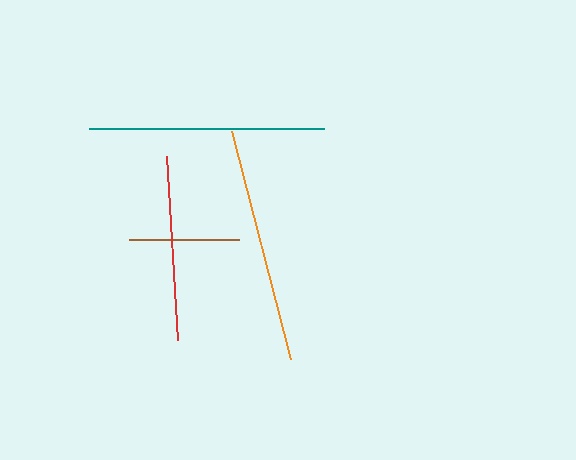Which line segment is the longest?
The orange line is the longest at approximately 235 pixels.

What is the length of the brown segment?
The brown segment is approximately 110 pixels long.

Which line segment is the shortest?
The brown line is the shortest at approximately 110 pixels.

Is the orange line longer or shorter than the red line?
The orange line is longer than the red line.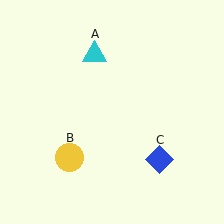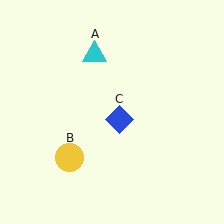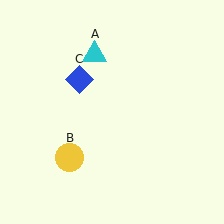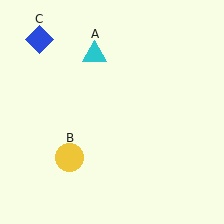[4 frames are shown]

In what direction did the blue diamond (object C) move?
The blue diamond (object C) moved up and to the left.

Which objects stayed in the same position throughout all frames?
Cyan triangle (object A) and yellow circle (object B) remained stationary.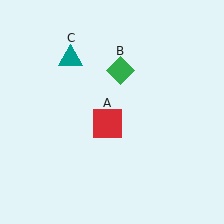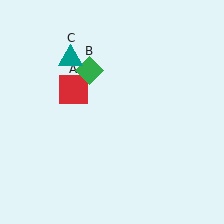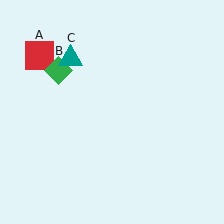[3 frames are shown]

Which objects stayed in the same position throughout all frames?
Teal triangle (object C) remained stationary.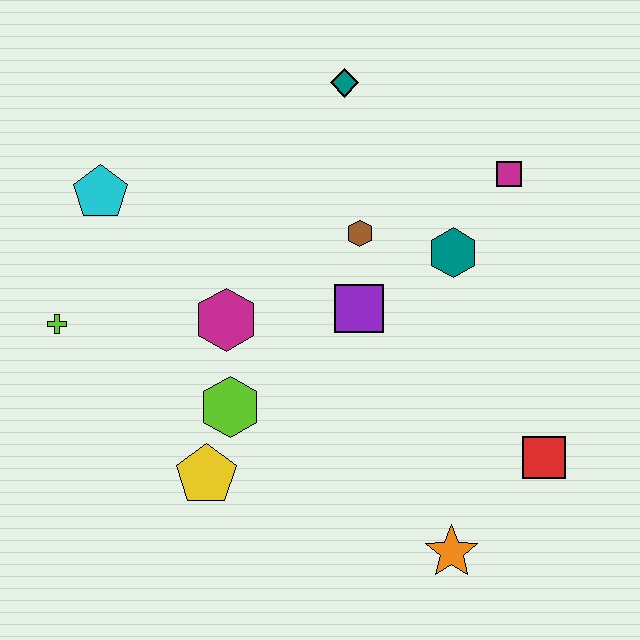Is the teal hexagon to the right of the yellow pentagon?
Yes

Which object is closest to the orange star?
The red square is closest to the orange star.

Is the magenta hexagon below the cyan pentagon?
Yes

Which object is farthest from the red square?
The cyan pentagon is farthest from the red square.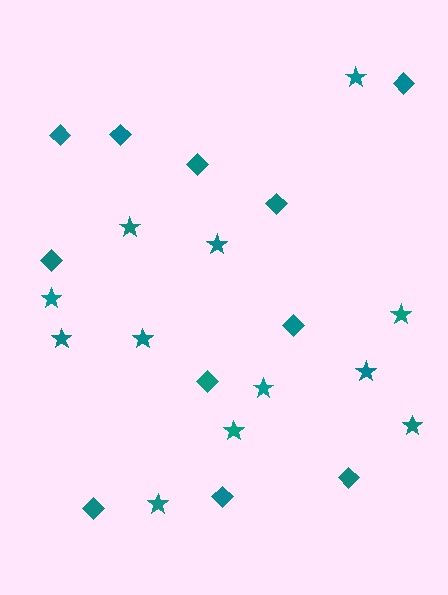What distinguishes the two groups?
There are 2 groups: one group of stars (12) and one group of diamonds (11).